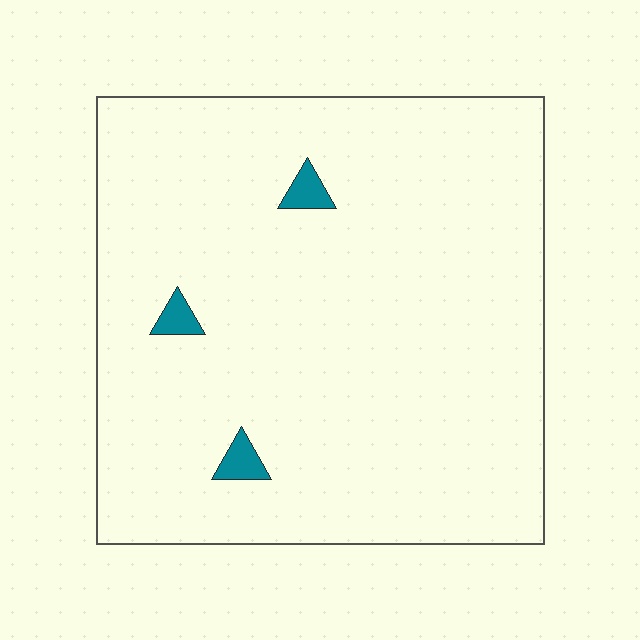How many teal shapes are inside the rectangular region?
3.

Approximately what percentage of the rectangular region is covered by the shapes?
Approximately 0%.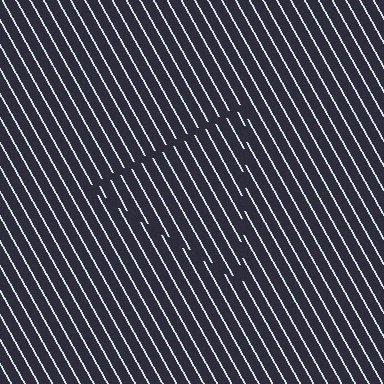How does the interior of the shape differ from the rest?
The interior of the shape contains the same grating, shifted by half a period — the contour is defined by the phase discontinuity where line-ends from the inner and outer gratings abut.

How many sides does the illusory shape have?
3 sides — the line-ends trace a triangle.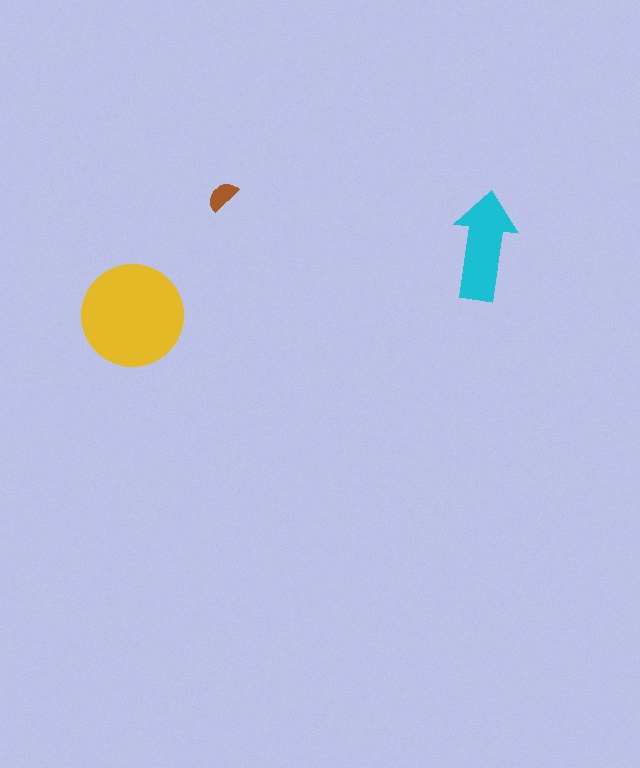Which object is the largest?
The yellow circle.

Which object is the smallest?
The brown semicircle.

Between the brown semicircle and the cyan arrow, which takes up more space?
The cyan arrow.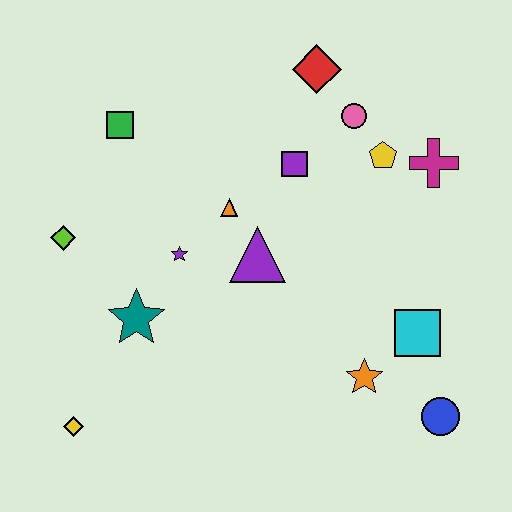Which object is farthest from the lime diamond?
The blue circle is farthest from the lime diamond.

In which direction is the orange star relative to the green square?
The orange star is below the green square.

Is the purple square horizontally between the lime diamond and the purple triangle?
No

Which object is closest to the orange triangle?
The purple triangle is closest to the orange triangle.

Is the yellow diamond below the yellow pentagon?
Yes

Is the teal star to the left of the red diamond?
Yes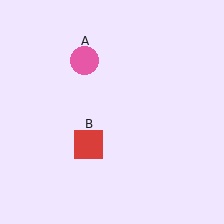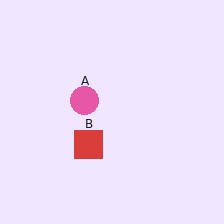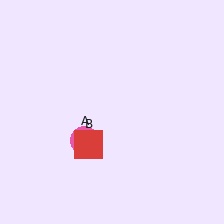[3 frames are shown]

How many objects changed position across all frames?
1 object changed position: pink circle (object A).